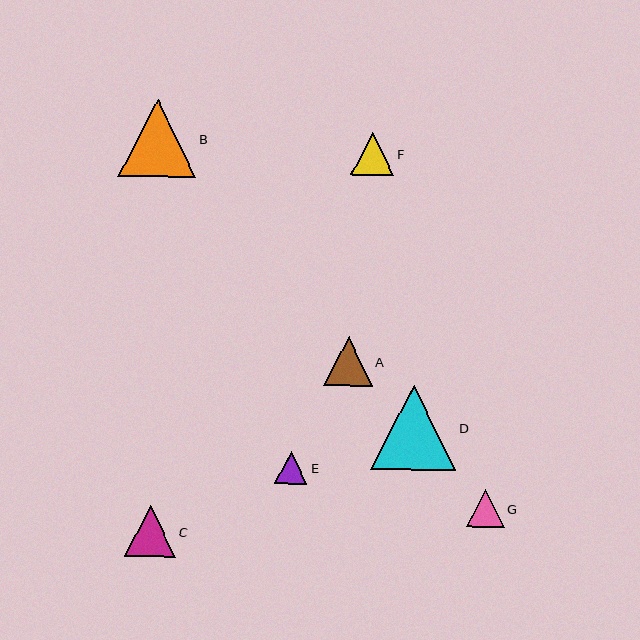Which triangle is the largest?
Triangle D is the largest with a size of approximately 85 pixels.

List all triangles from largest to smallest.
From largest to smallest: D, B, C, A, F, G, E.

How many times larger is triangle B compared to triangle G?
Triangle B is approximately 2.0 times the size of triangle G.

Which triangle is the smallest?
Triangle E is the smallest with a size of approximately 33 pixels.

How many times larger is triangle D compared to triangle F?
Triangle D is approximately 2.0 times the size of triangle F.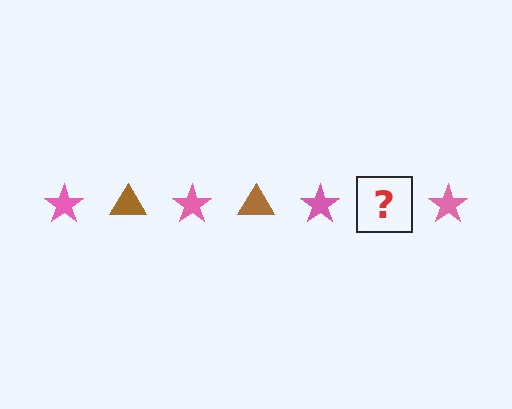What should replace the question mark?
The question mark should be replaced with a brown triangle.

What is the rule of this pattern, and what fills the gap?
The rule is that the pattern alternates between pink star and brown triangle. The gap should be filled with a brown triangle.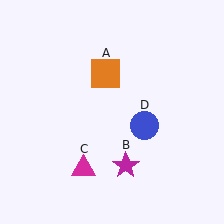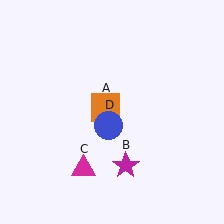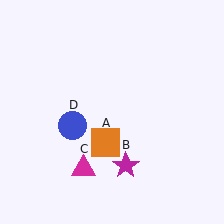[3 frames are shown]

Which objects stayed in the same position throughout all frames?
Magenta star (object B) and magenta triangle (object C) remained stationary.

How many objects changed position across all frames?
2 objects changed position: orange square (object A), blue circle (object D).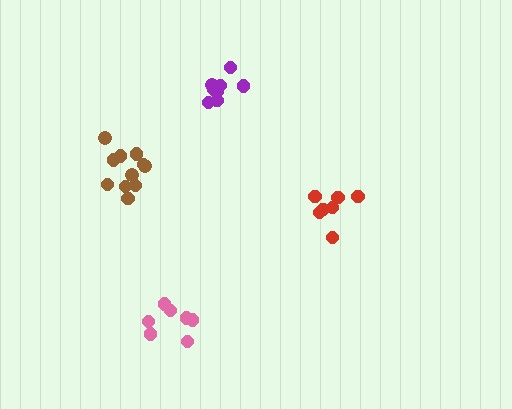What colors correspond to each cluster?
The clusters are colored: pink, red, purple, brown.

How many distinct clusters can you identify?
There are 4 distinct clusters.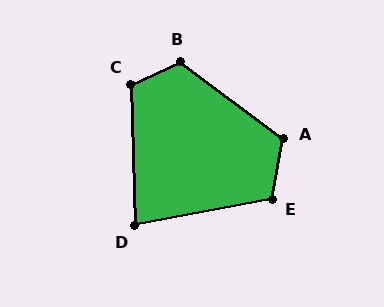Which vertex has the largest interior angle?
B, at approximately 119 degrees.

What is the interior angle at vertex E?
Approximately 111 degrees (obtuse).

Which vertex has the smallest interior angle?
D, at approximately 81 degrees.